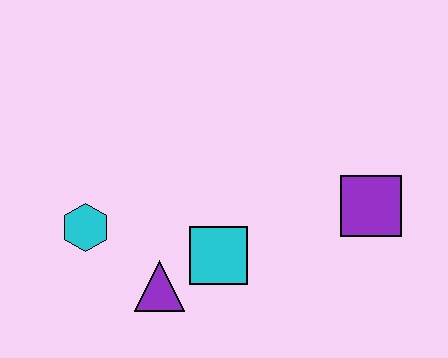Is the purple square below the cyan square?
No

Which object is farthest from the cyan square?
The purple square is farthest from the cyan square.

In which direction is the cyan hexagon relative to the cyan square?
The cyan hexagon is to the left of the cyan square.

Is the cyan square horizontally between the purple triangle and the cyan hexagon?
No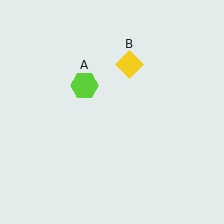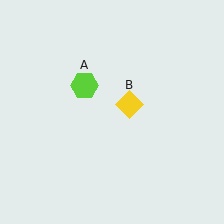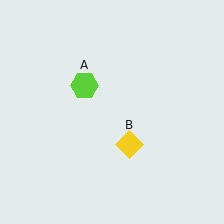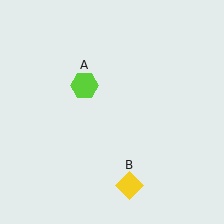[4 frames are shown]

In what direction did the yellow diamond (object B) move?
The yellow diamond (object B) moved down.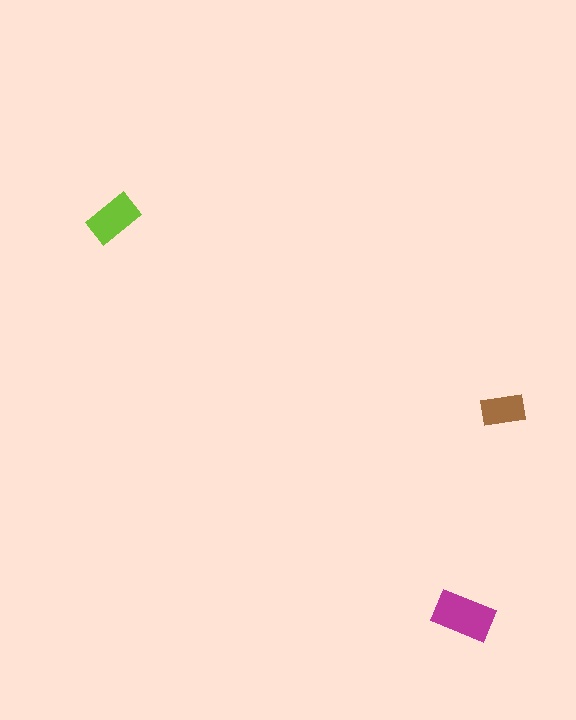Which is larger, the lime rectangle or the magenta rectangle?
The magenta one.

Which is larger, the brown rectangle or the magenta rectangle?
The magenta one.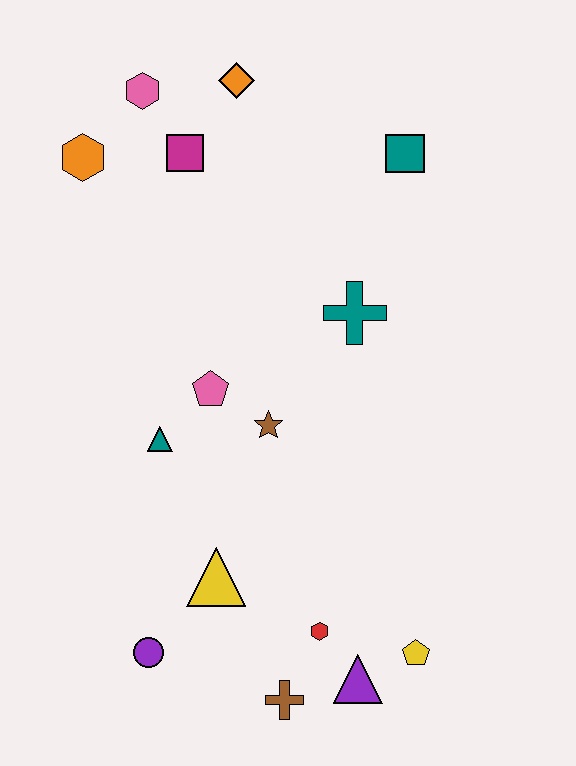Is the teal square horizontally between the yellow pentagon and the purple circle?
Yes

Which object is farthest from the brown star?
The pink hexagon is farthest from the brown star.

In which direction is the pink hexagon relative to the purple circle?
The pink hexagon is above the purple circle.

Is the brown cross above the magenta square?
No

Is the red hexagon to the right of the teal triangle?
Yes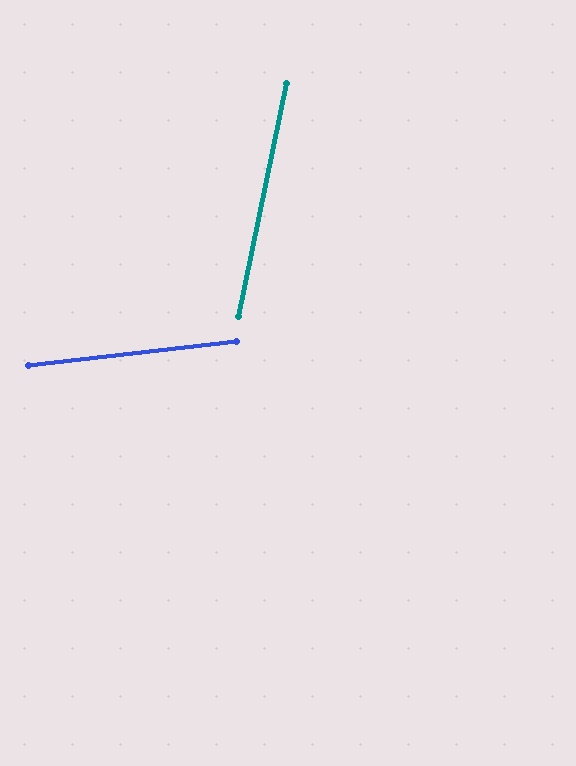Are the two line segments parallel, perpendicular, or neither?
Neither parallel nor perpendicular — they differ by about 72°.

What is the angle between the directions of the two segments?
Approximately 72 degrees.